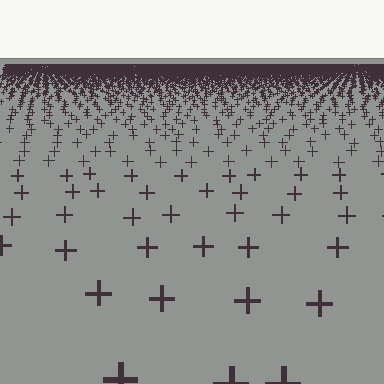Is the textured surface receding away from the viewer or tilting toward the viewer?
The surface is receding away from the viewer. Texture elements get smaller and denser toward the top.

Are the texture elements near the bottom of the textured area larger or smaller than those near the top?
Larger. Near the bottom, elements are closer to the viewer and appear at a bigger on-screen size.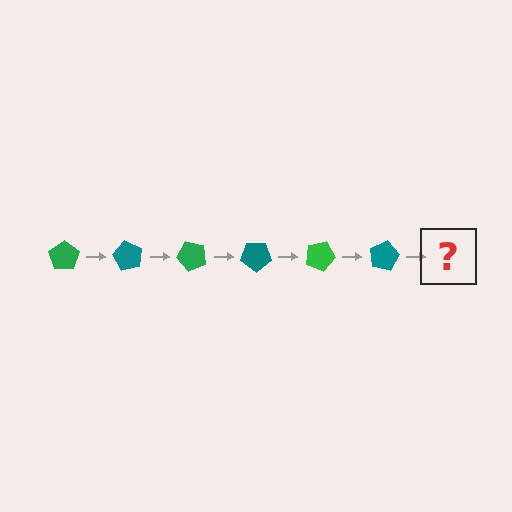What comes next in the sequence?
The next element should be a green pentagon, rotated 360 degrees from the start.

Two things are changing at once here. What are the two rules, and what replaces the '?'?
The two rules are that it rotates 60 degrees each step and the color cycles through green and teal. The '?' should be a green pentagon, rotated 360 degrees from the start.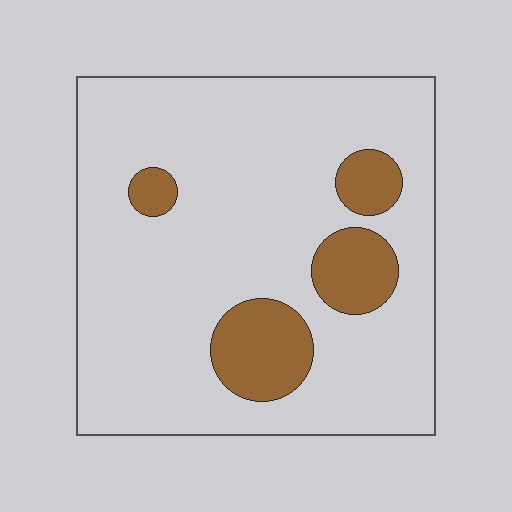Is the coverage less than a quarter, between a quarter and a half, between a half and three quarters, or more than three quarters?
Less than a quarter.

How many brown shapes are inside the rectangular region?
4.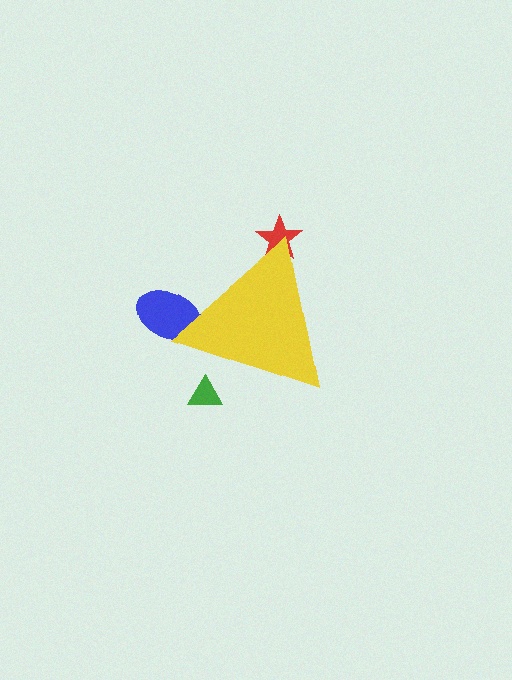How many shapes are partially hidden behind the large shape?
3 shapes are partially hidden.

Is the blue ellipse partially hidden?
Yes, the blue ellipse is partially hidden behind the yellow triangle.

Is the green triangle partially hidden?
Yes, the green triangle is partially hidden behind the yellow triangle.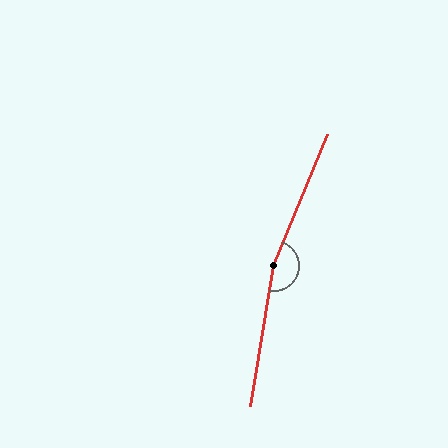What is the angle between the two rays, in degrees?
Approximately 167 degrees.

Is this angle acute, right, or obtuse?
It is obtuse.